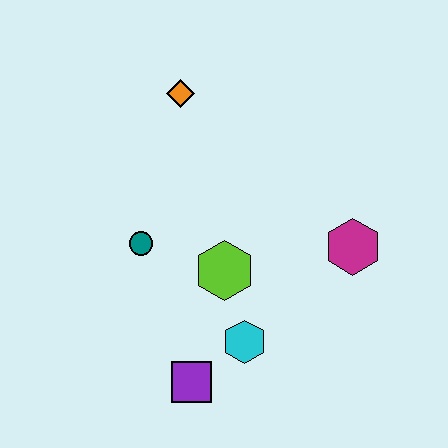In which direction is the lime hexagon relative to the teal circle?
The lime hexagon is to the right of the teal circle.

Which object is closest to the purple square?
The cyan hexagon is closest to the purple square.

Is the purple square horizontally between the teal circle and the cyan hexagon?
Yes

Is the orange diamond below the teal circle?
No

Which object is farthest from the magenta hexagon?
The orange diamond is farthest from the magenta hexagon.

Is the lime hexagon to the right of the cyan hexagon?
No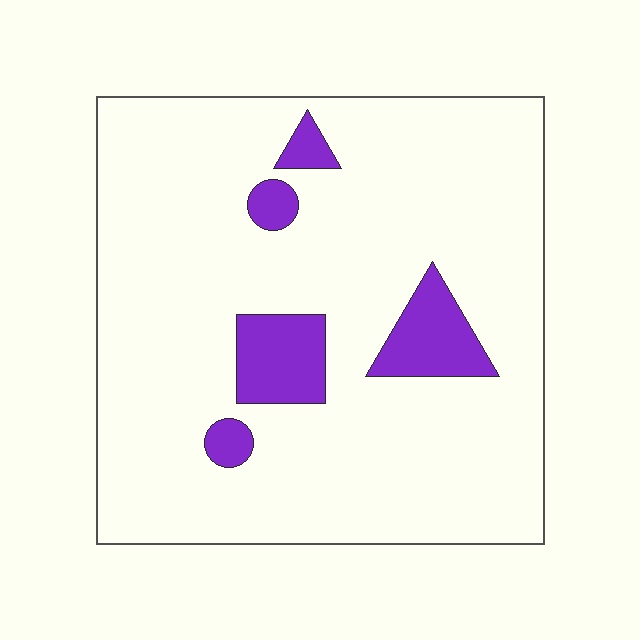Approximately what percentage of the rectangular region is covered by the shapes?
Approximately 10%.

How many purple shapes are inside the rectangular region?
5.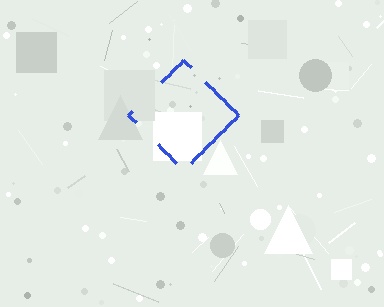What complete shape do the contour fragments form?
The contour fragments form a diamond.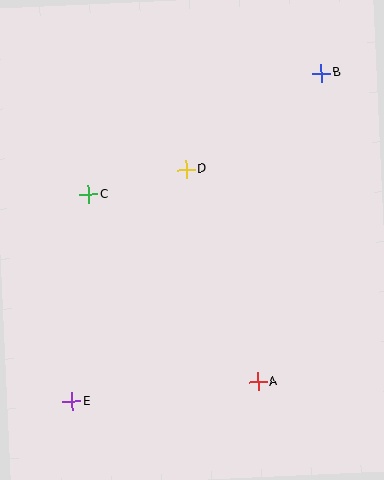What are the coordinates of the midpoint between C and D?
The midpoint between C and D is at (137, 182).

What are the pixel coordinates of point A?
Point A is at (258, 382).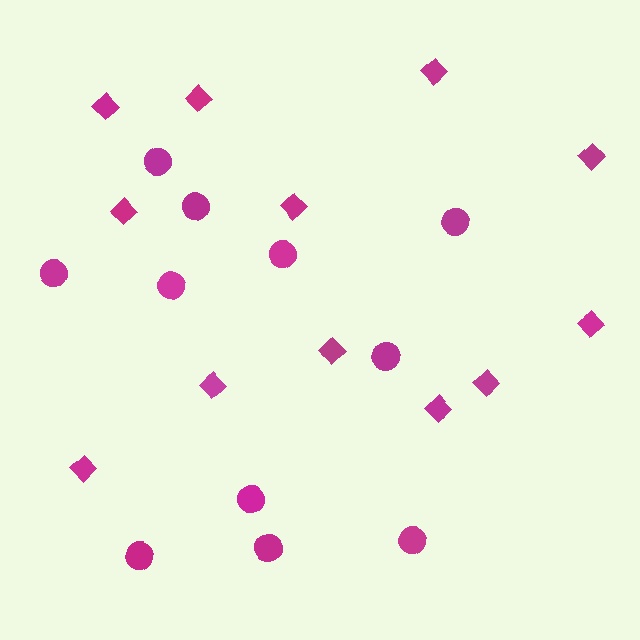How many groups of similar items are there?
There are 2 groups: one group of circles (11) and one group of diamonds (12).